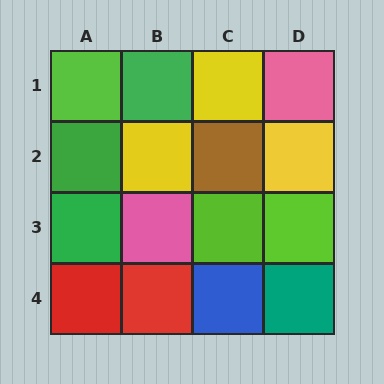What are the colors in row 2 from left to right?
Green, yellow, brown, yellow.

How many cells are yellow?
3 cells are yellow.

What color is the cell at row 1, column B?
Green.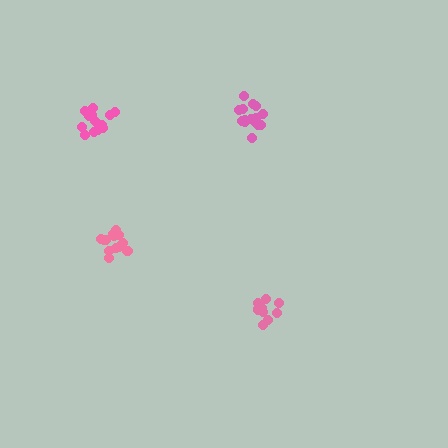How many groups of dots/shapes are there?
There are 4 groups.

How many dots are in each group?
Group 1: 14 dots, Group 2: 15 dots, Group 3: 15 dots, Group 4: 10 dots (54 total).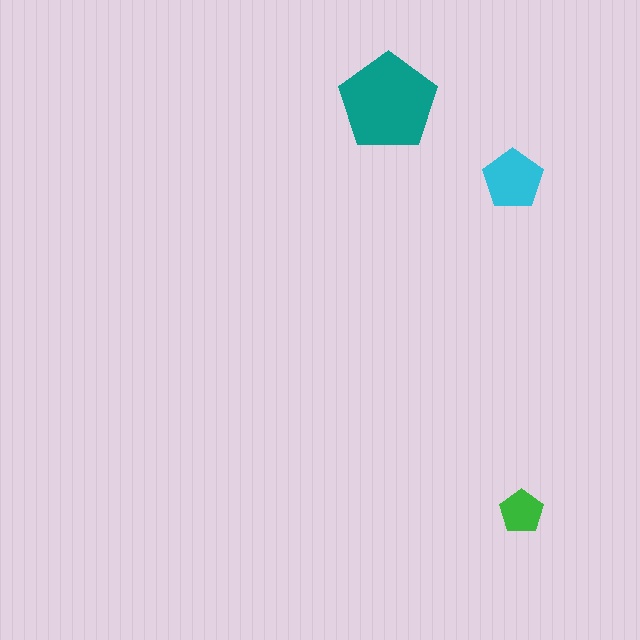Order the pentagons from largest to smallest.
the teal one, the cyan one, the green one.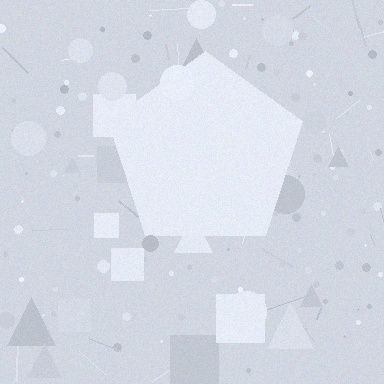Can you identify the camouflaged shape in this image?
The camouflaged shape is a pentagon.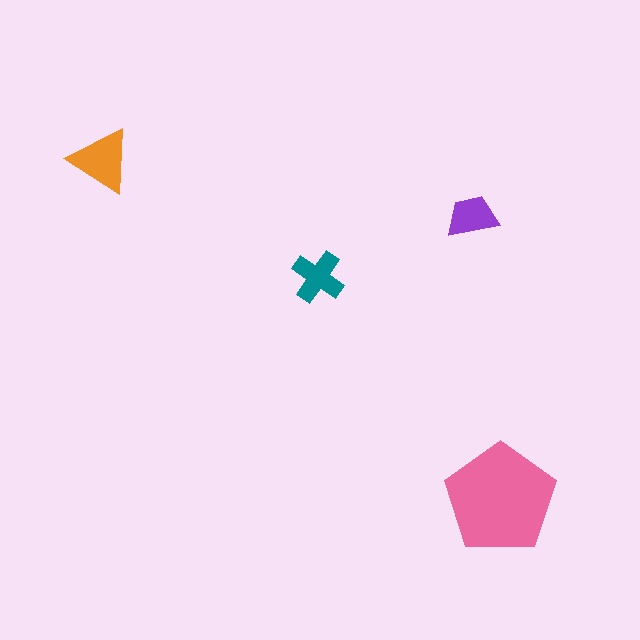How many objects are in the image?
There are 4 objects in the image.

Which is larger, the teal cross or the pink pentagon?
The pink pentagon.